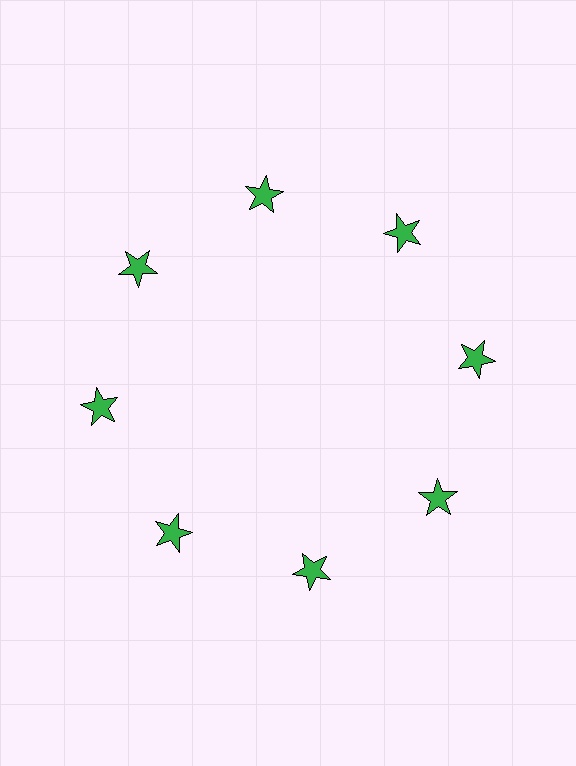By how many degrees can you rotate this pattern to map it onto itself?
The pattern maps onto itself every 45 degrees of rotation.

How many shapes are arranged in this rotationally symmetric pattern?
There are 8 shapes, arranged in 8 groups of 1.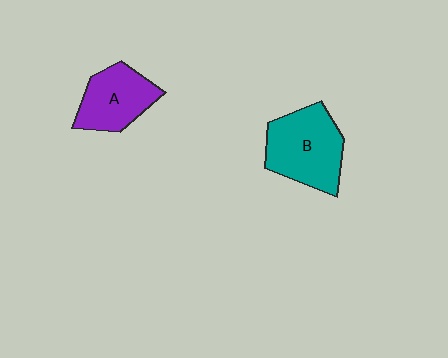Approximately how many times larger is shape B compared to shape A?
Approximately 1.3 times.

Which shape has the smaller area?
Shape A (purple).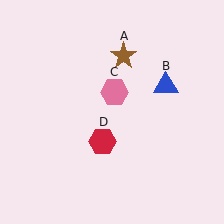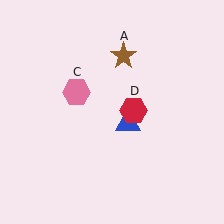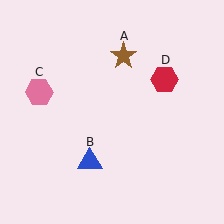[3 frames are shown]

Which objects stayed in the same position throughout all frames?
Brown star (object A) remained stationary.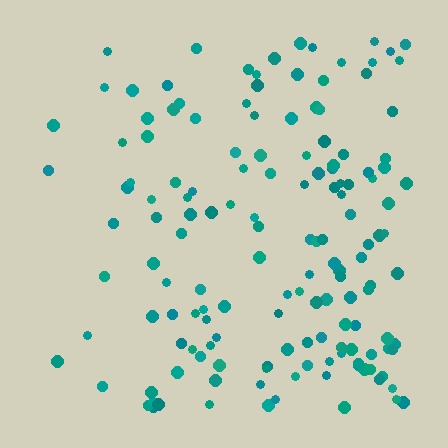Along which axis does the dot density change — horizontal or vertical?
Horizontal.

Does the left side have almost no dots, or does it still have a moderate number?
Still a moderate number, just noticeably fewer than the right.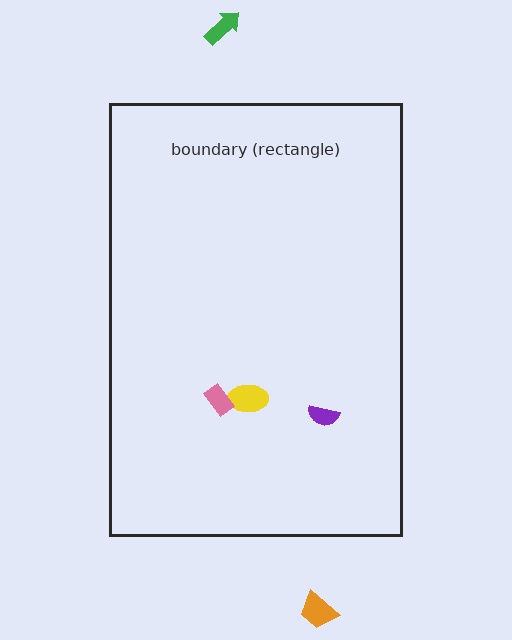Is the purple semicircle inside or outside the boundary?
Inside.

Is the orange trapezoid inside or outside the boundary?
Outside.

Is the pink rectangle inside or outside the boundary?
Inside.